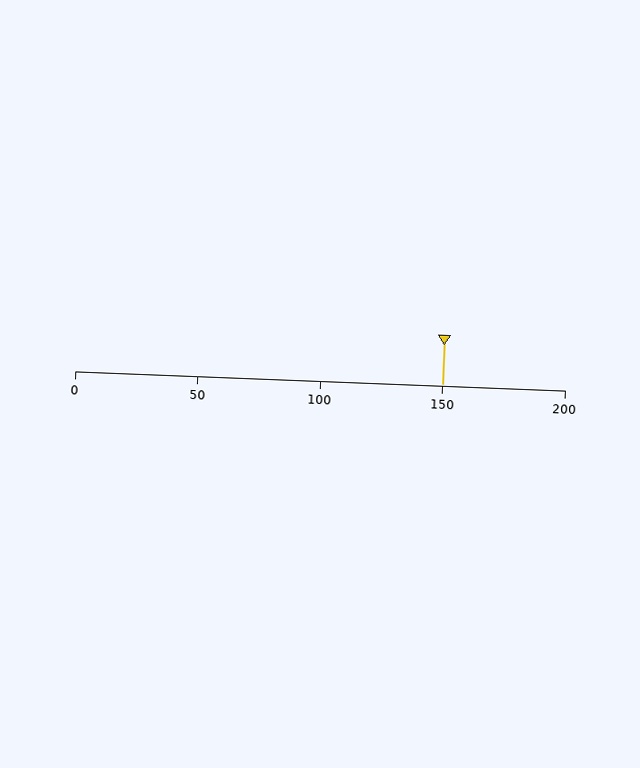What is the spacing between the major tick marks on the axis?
The major ticks are spaced 50 apart.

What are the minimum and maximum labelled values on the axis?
The axis runs from 0 to 200.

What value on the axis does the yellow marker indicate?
The marker indicates approximately 150.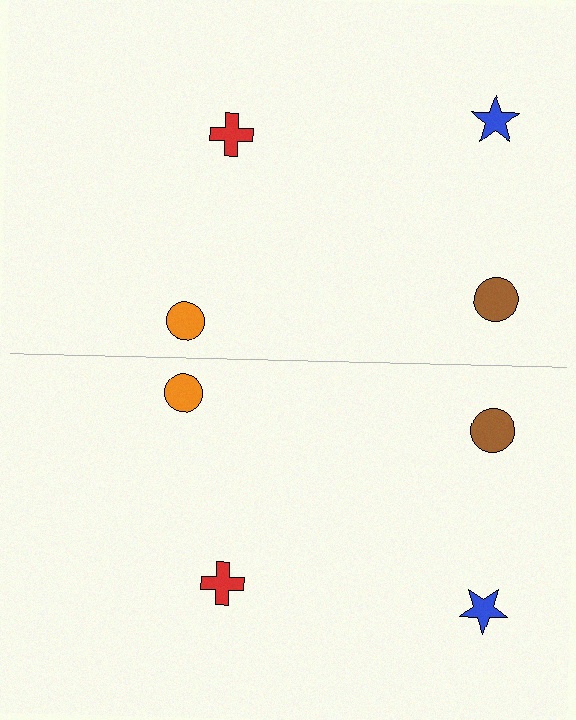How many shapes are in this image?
There are 8 shapes in this image.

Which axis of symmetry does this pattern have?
The pattern has a horizontal axis of symmetry running through the center of the image.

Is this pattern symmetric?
Yes, this pattern has bilateral (reflection) symmetry.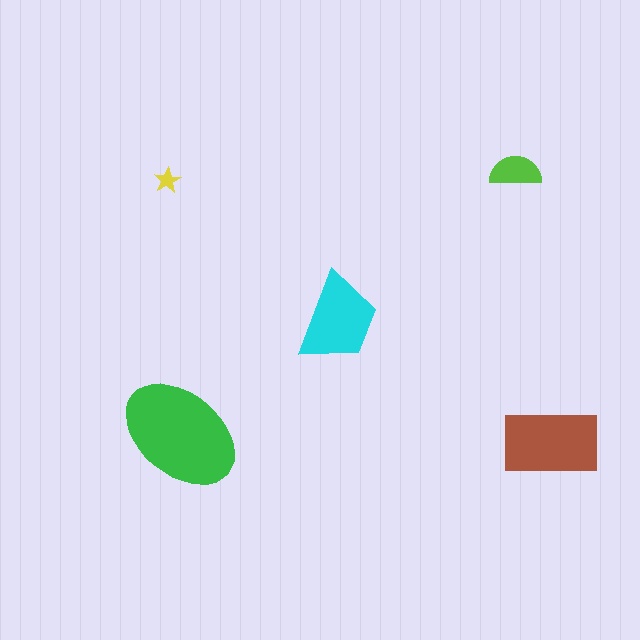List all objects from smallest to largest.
The yellow star, the lime semicircle, the cyan trapezoid, the brown rectangle, the green ellipse.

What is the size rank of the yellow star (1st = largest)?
5th.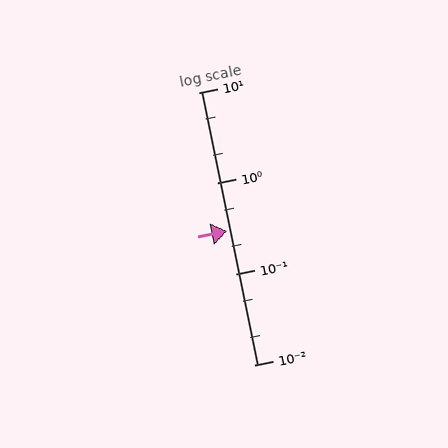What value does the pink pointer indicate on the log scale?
The pointer indicates approximately 0.3.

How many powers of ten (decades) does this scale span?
The scale spans 3 decades, from 0.01 to 10.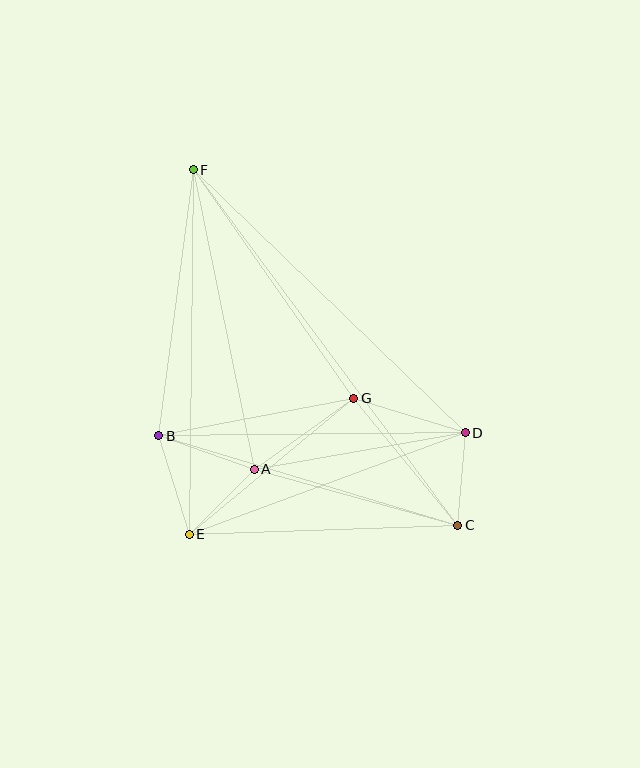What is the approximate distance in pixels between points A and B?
The distance between A and B is approximately 101 pixels.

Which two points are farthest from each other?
Points C and F are farthest from each other.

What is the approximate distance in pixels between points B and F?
The distance between B and F is approximately 269 pixels.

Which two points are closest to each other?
Points A and E are closest to each other.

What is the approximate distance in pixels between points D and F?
The distance between D and F is approximately 379 pixels.